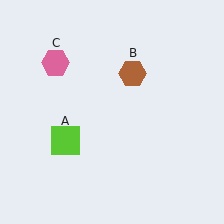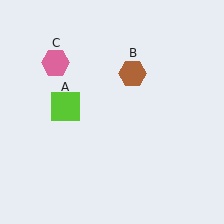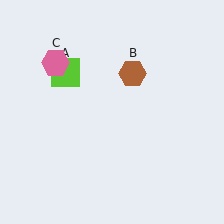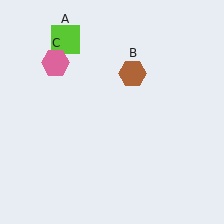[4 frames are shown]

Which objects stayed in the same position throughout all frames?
Brown hexagon (object B) and pink hexagon (object C) remained stationary.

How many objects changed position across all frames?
1 object changed position: lime square (object A).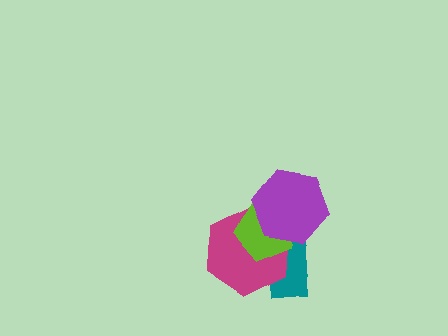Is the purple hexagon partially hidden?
No, no other shape covers it.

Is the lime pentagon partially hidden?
Yes, it is partially covered by another shape.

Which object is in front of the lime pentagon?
The purple hexagon is in front of the lime pentagon.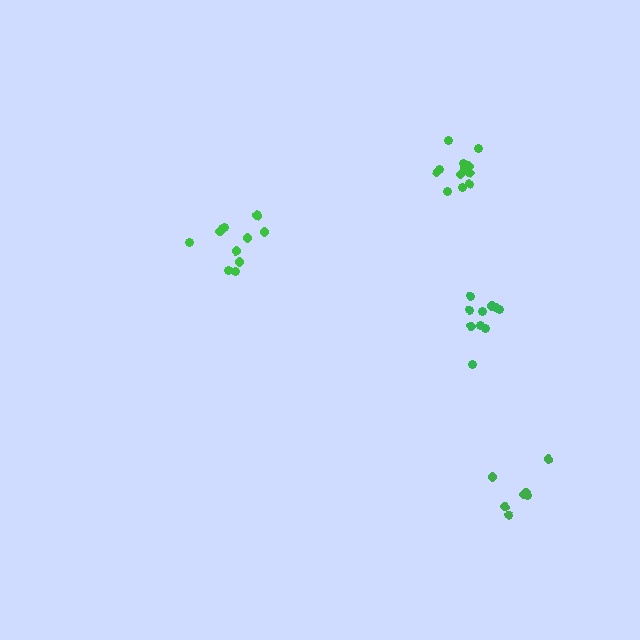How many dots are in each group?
Group 1: 7 dots, Group 2: 11 dots, Group 3: 10 dots, Group 4: 12 dots (40 total).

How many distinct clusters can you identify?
There are 4 distinct clusters.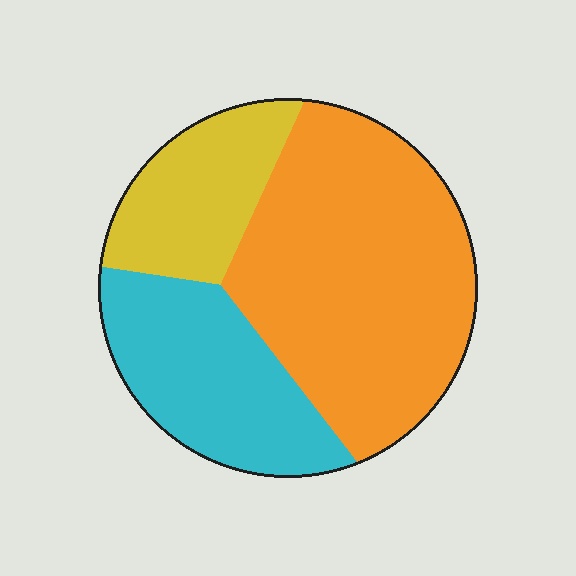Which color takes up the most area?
Orange, at roughly 55%.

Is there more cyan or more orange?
Orange.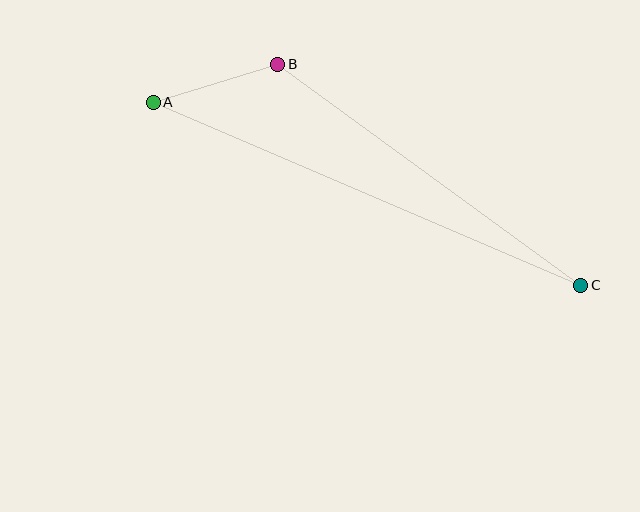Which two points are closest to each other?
Points A and B are closest to each other.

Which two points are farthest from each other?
Points A and C are farthest from each other.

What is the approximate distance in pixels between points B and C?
The distance between B and C is approximately 375 pixels.